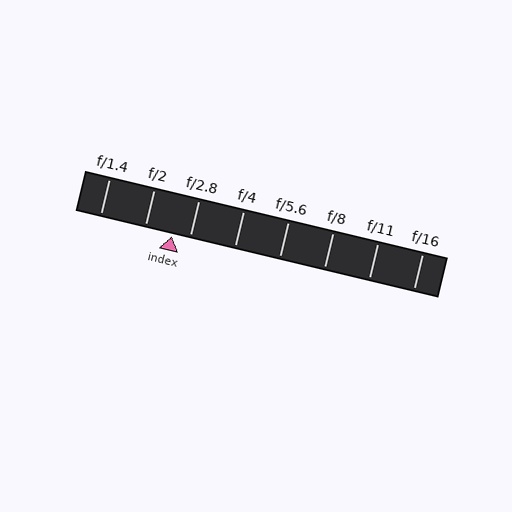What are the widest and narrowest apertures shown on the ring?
The widest aperture shown is f/1.4 and the narrowest is f/16.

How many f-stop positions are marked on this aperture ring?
There are 8 f-stop positions marked.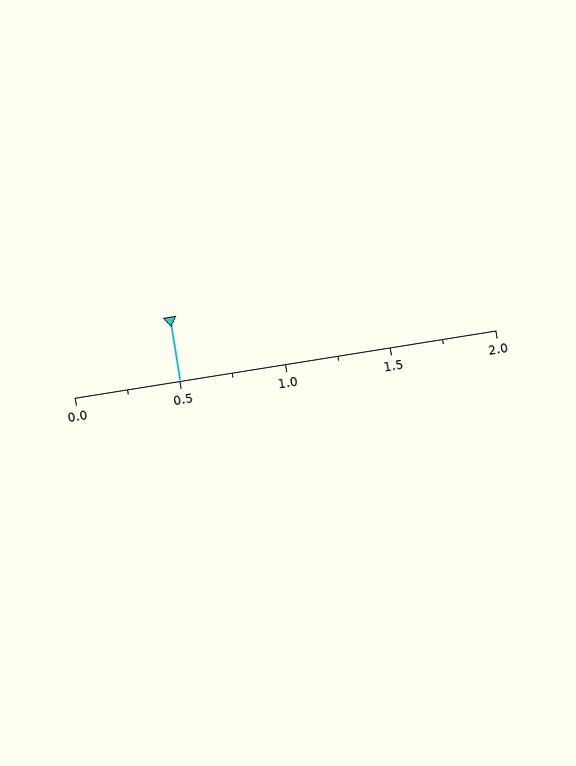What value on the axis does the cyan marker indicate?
The marker indicates approximately 0.5.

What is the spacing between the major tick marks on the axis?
The major ticks are spaced 0.5 apart.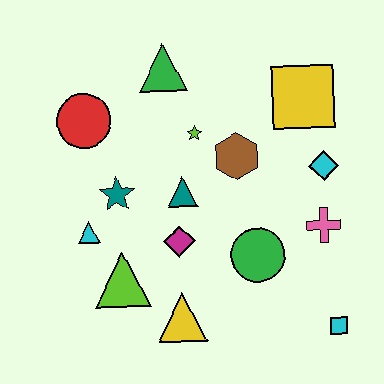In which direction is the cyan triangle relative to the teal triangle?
The cyan triangle is to the left of the teal triangle.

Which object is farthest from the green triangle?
The cyan square is farthest from the green triangle.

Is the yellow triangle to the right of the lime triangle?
Yes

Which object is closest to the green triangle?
The lime star is closest to the green triangle.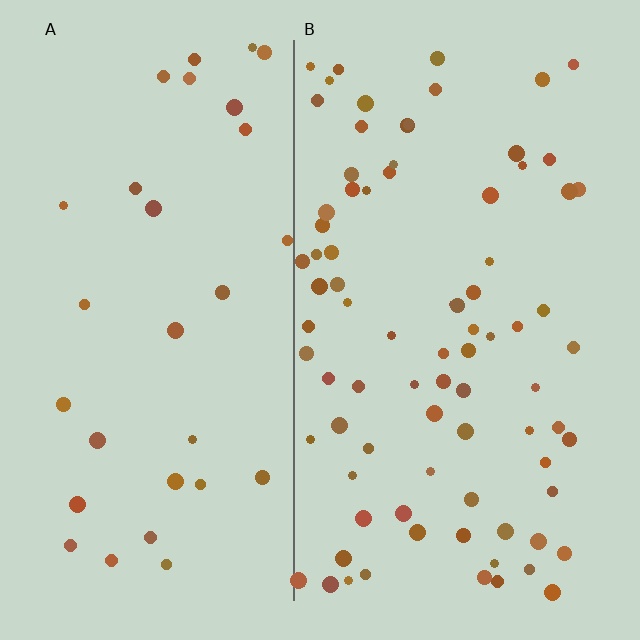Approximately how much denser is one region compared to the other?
Approximately 2.7× — region B over region A.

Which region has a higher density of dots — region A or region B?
B (the right).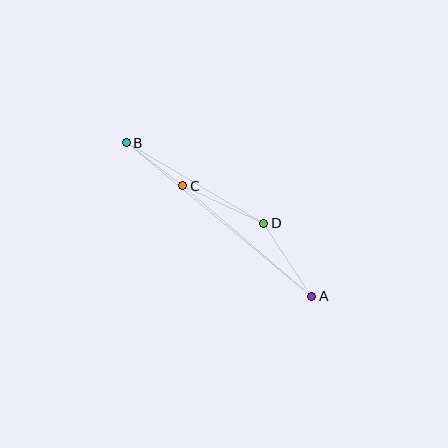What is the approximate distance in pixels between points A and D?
The distance between A and D is approximately 87 pixels.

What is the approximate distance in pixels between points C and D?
The distance between C and D is approximately 90 pixels.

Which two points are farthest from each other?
Points A and B are farthest from each other.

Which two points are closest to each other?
Points B and C are closest to each other.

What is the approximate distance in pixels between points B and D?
The distance between B and D is approximately 159 pixels.